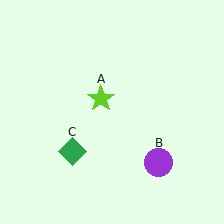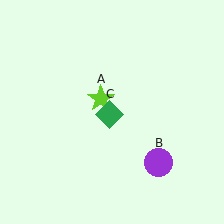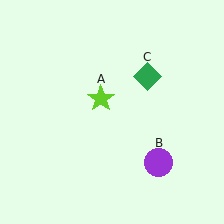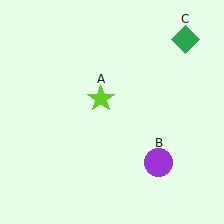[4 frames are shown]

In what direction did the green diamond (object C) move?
The green diamond (object C) moved up and to the right.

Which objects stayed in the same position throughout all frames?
Lime star (object A) and purple circle (object B) remained stationary.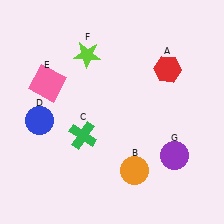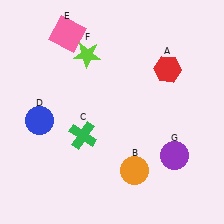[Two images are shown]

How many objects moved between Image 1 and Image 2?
1 object moved between the two images.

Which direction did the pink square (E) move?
The pink square (E) moved up.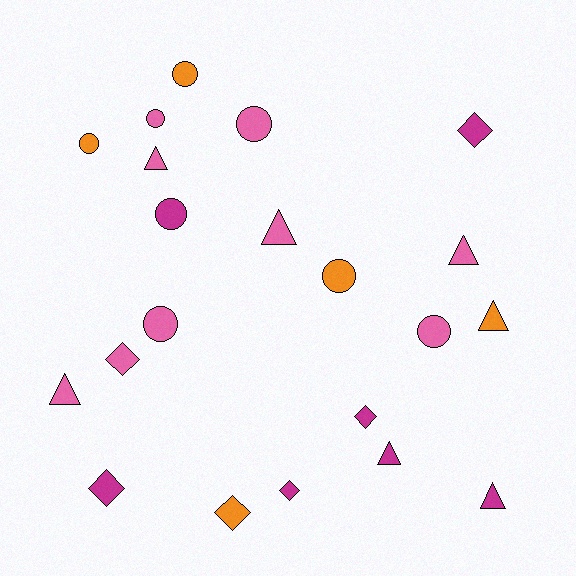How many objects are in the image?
There are 21 objects.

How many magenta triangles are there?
There are 2 magenta triangles.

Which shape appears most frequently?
Circle, with 8 objects.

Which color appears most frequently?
Pink, with 9 objects.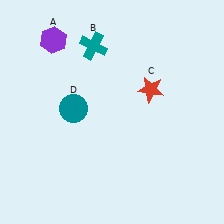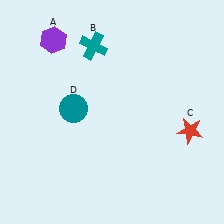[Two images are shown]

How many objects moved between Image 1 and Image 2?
1 object moved between the two images.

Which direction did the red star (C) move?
The red star (C) moved down.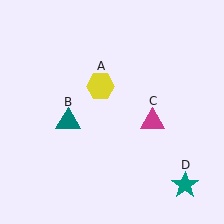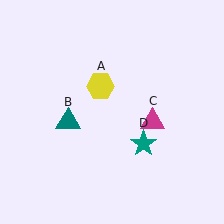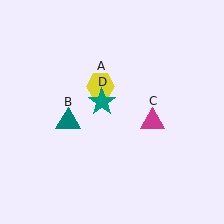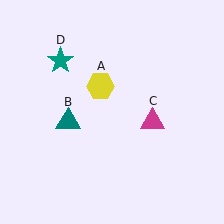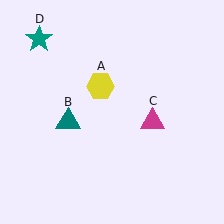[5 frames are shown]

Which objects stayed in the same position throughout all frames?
Yellow hexagon (object A) and teal triangle (object B) and magenta triangle (object C) remained stationary.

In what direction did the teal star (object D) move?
The teal star (object D) moved up and to the left.